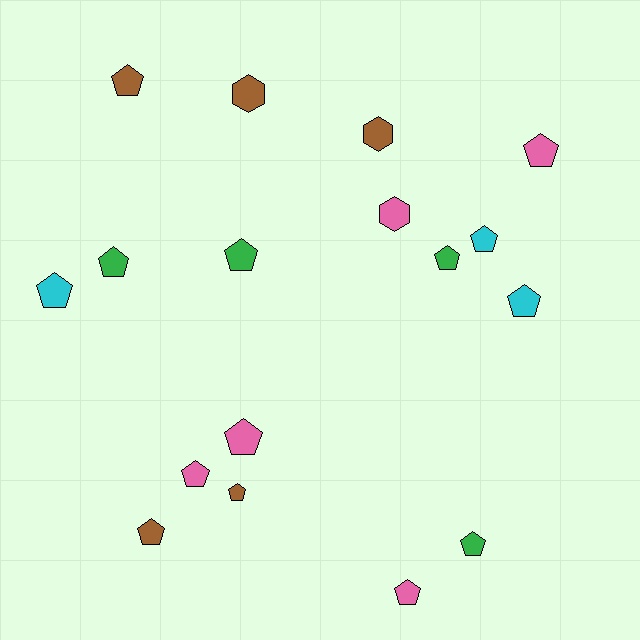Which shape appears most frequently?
Pentagon, with 14 objects.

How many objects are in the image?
There are 17 objects.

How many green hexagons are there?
There are no green hexagons.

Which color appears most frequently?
Brown, with 5 objects.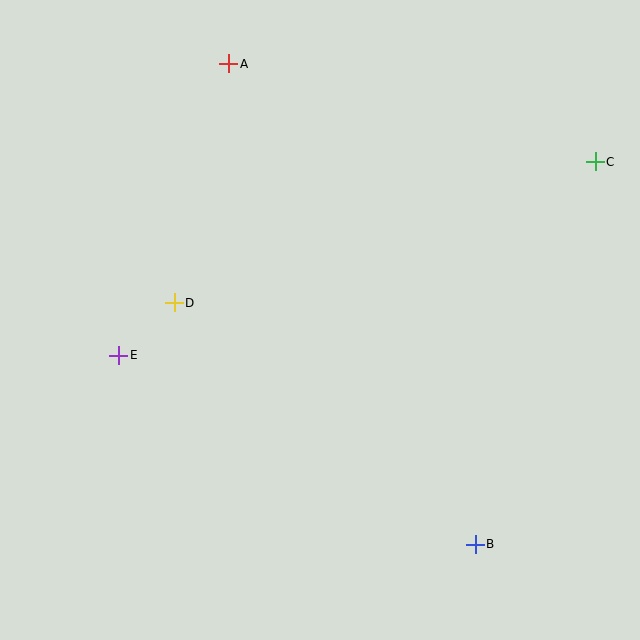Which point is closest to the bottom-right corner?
Point B is closest to the bottom-right corner.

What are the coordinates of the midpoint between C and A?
The midpoint between C and A is at (412, 113).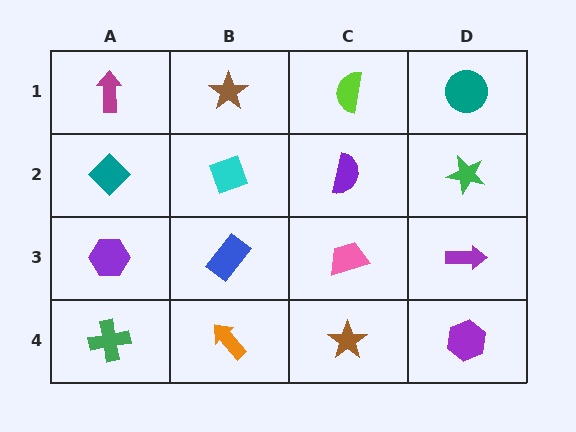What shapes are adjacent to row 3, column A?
A teal diamond (row 2, column A), a green cross (row 4, column A), a blue rectangle (row 3, column B).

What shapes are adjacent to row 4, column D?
A purple arrow (row 3, column D), a brown star (row 4, column C).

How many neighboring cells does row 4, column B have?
3.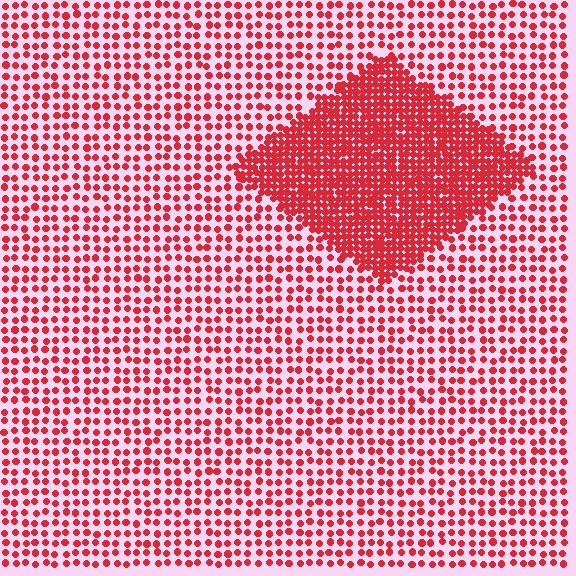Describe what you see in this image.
The image contains small red elements arranged at two different densities. A diamond-shaped region is visible where the elements are more densely packed than the surrounding area.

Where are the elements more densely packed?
The elements are more densely packed inside the diamond boundary.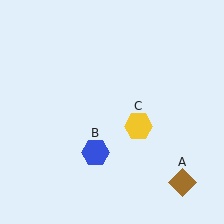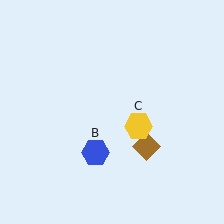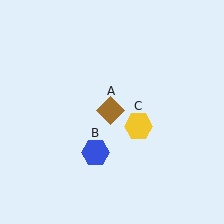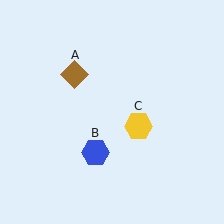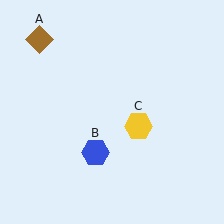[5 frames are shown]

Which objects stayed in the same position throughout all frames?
Blue hexagon (object B) and yellow hexagon (object C) remained stationary.